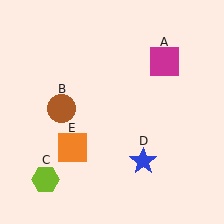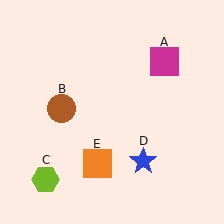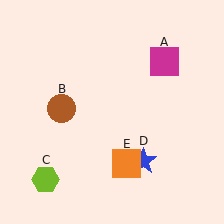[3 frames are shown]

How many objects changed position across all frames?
1 object changed position: orange square (object E).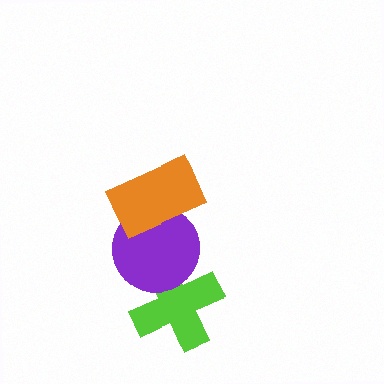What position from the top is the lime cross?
The lime cross is 3rd from the top.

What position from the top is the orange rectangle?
The orange rectangle is 1st from the top.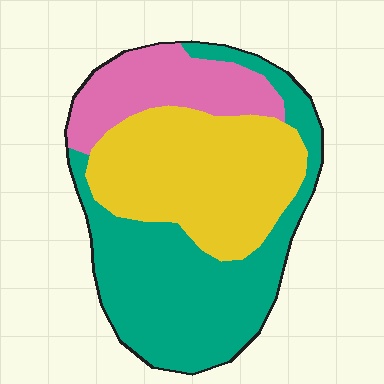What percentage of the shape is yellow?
Yellow covers 37% of the shape.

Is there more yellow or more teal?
Teal.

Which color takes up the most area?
Teal, at roughly 45%.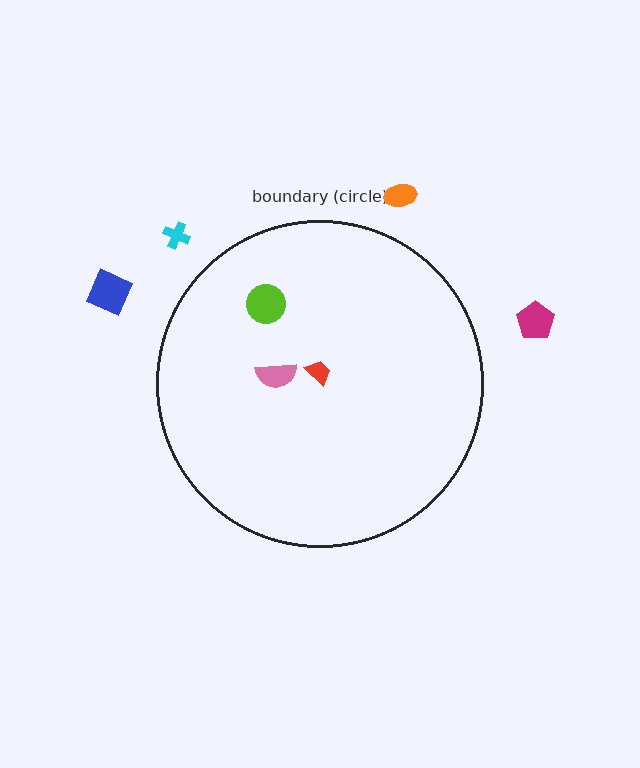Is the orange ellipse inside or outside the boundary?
Outside.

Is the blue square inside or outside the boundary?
Outside.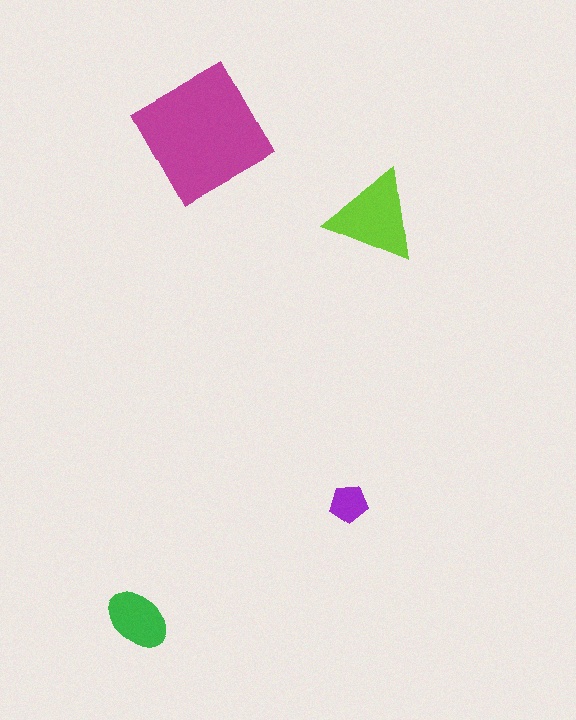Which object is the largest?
The magenta square.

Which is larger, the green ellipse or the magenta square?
The magenta square.